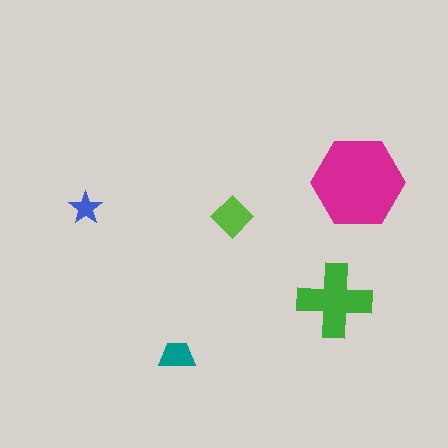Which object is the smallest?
The blue star.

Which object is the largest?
The magenta hexagon.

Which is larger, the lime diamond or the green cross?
The green cross.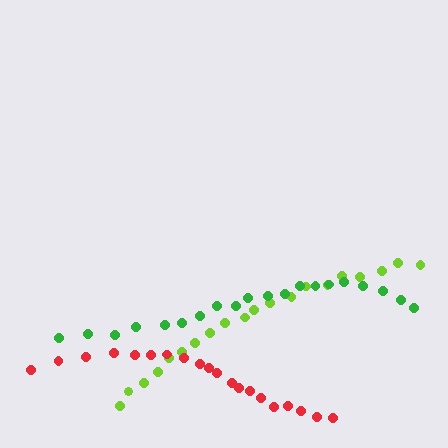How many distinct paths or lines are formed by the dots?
There are 3 distinct paths.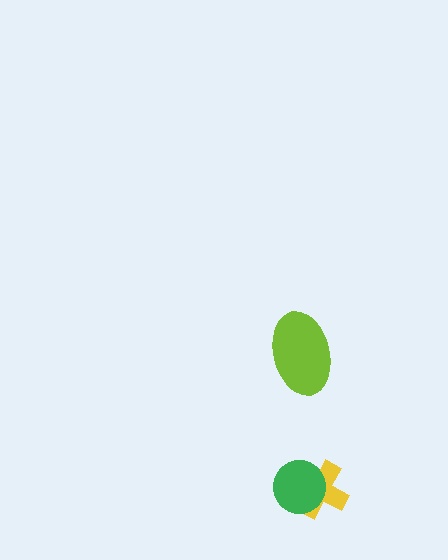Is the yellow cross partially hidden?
Yes, it is partially covered by another shape.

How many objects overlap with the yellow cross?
1 object overlaps with the yellow cross.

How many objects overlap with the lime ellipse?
0 objects overlap with the lime ellipse.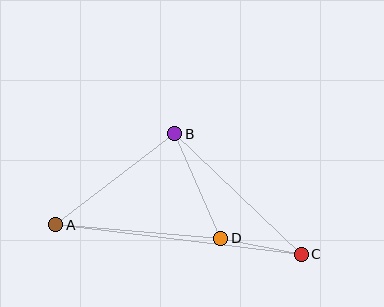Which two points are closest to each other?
Points C and D are closest to each other.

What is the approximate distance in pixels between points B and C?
The distance between B and C is approximately 175 pixels.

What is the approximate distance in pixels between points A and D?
The distance between A and D is approximately 166 pixels.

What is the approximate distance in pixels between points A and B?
The distance between A and B is approximately 150 pixels.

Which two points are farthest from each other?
Points A and C are farthest from each other.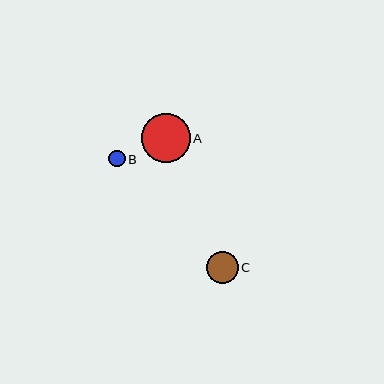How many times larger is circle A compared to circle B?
Circle A is approximately 3.0 times the size of circle B.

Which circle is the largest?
Circle A is the largest with a size of approximately 49 pixels.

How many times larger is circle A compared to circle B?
Circle A is approximately 3.0 times the size of circle B.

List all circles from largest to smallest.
From largest to smallest: A, C, B.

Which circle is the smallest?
Circle B is the smallest with a size of approximately 17 pixels.